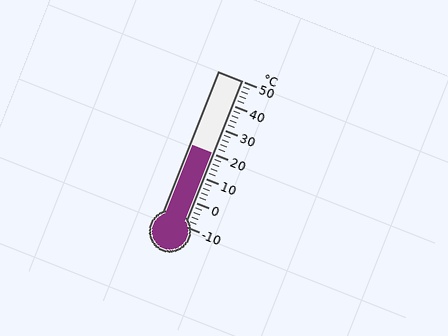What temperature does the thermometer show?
The thermometer shows approximately 20°C.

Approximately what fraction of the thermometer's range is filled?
The thermometer is filled to approximately 50% of its range.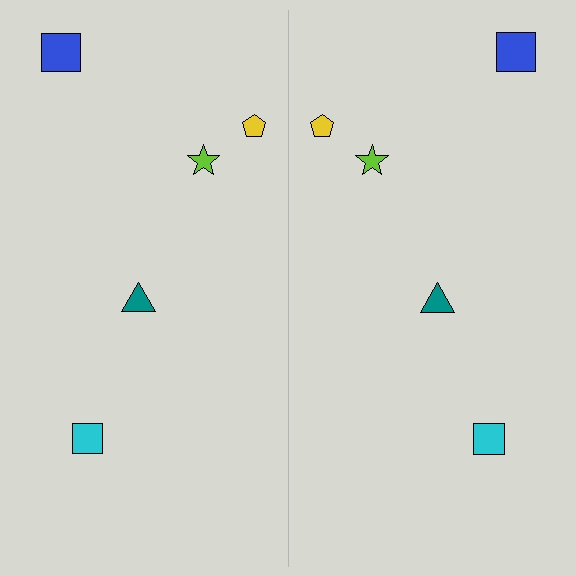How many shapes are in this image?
There are 10 shapes in this image.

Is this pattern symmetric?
Yes, this pattern has bilateral (reflection) symmetry.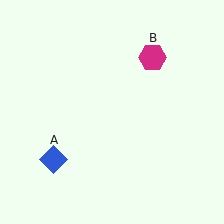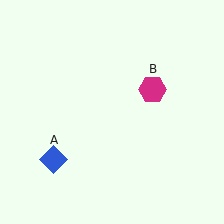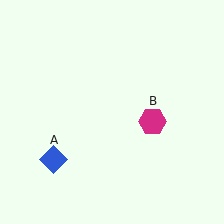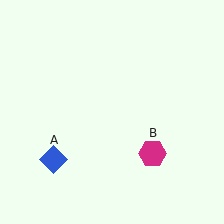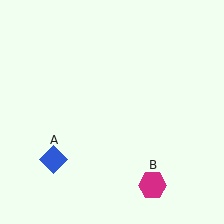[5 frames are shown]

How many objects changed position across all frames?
1 object changed position: magenta hexagon (object B).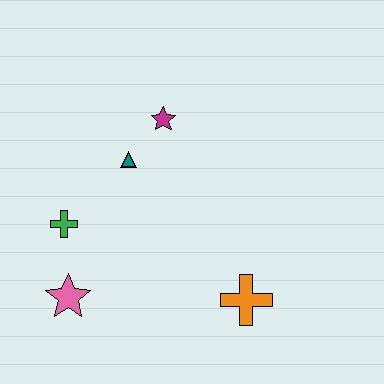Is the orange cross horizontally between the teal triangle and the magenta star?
No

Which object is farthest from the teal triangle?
The orange cross is farthest from the teal triangle.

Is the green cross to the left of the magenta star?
Yes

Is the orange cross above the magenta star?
No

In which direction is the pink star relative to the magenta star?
The pink star is below the magenta star.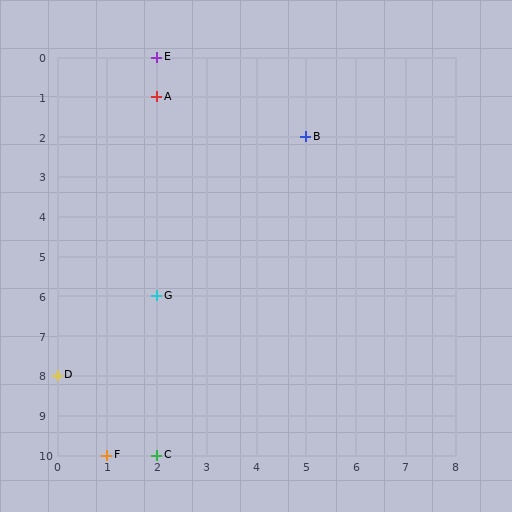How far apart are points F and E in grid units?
Points F and E are 1 column and 10 rows apart (about 10.0 grid units diagonally).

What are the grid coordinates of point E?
Point E is at grid coordinates (2, 0).